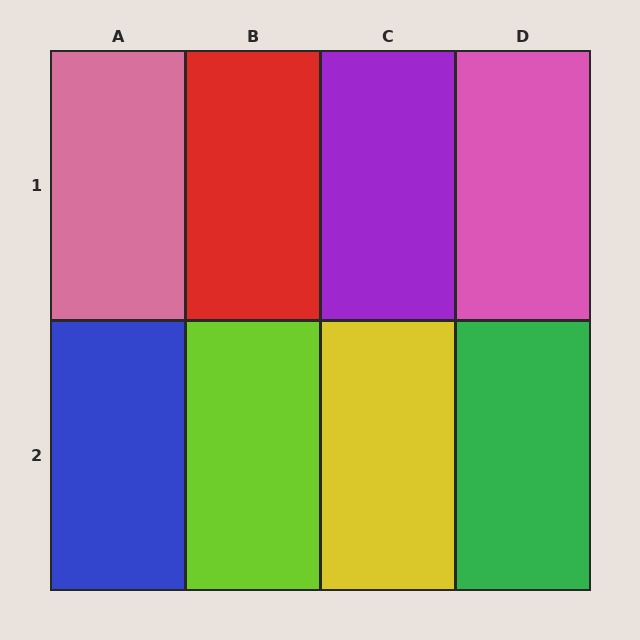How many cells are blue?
1 cell is blue.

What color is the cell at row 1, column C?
Purple.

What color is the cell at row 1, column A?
Pink.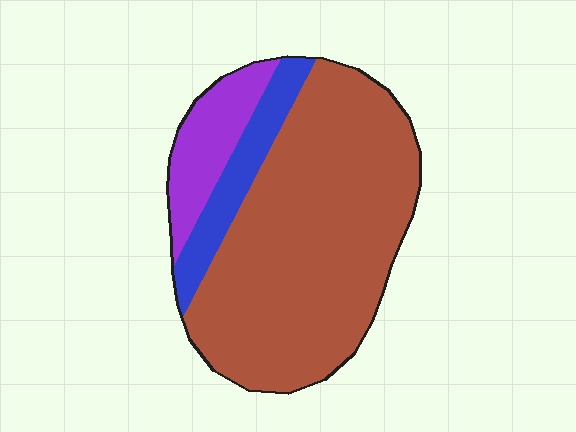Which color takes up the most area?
Brown, at roughly 75%.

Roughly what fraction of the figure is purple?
Purple takes up about one eighth (1/8) of the figure.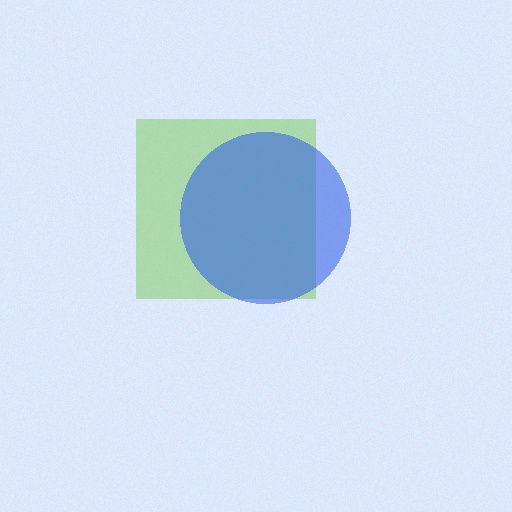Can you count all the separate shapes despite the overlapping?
Yes, there are 2 separate shapes.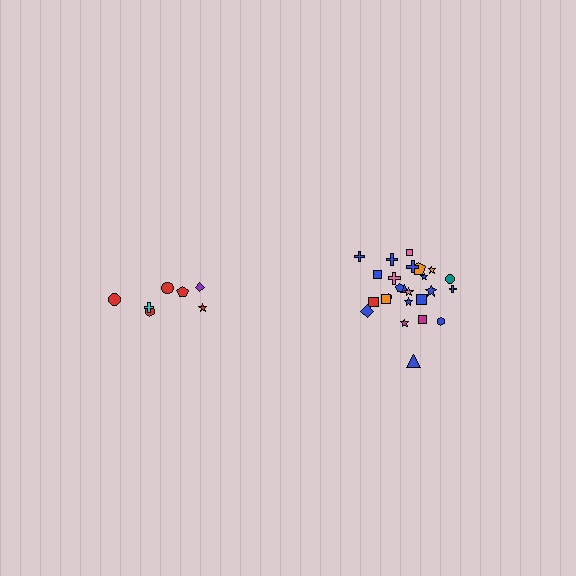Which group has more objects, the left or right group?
The right group.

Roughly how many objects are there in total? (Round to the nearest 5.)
Roughly 30 objects in total.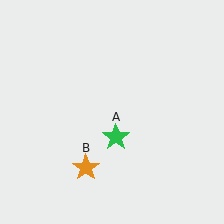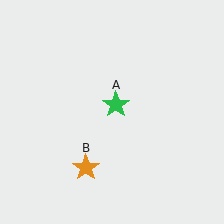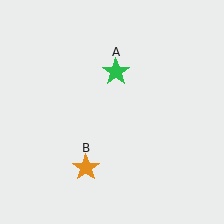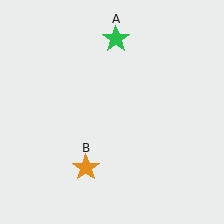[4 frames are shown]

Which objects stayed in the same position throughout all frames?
Orange star (object B) remained stationary.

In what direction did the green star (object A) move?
The green star (object A) moved up.